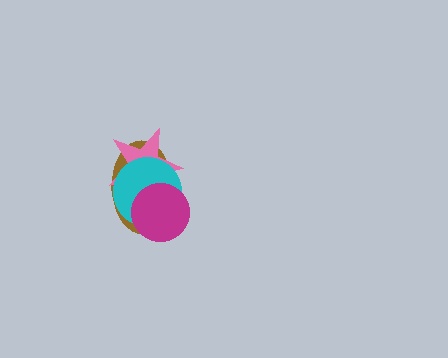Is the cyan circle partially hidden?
Yes, it is partially covered by another shape.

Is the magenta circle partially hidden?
No, no other shape covers it.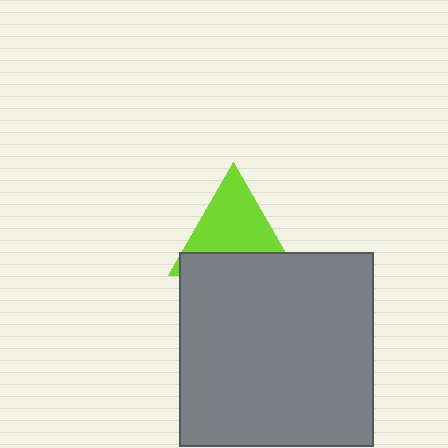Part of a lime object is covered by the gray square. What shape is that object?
It is a triangle.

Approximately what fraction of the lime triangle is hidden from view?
Roughly 36% of the lime triangle is hidden behind the gray square.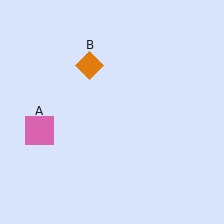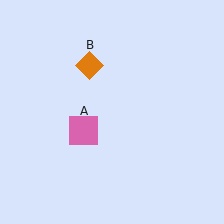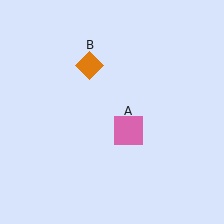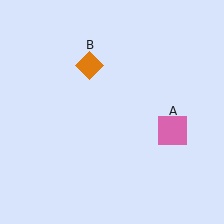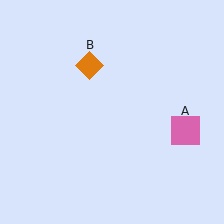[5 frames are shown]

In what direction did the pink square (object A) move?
The pink square (object A) moved right.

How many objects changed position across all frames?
1 object changed position: pink square (object A).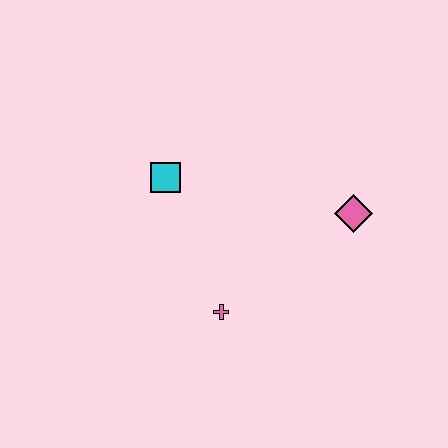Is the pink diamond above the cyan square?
No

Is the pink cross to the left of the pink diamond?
Yes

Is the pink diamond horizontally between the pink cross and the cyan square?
No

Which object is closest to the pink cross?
The cyan square is closest to the pink cross.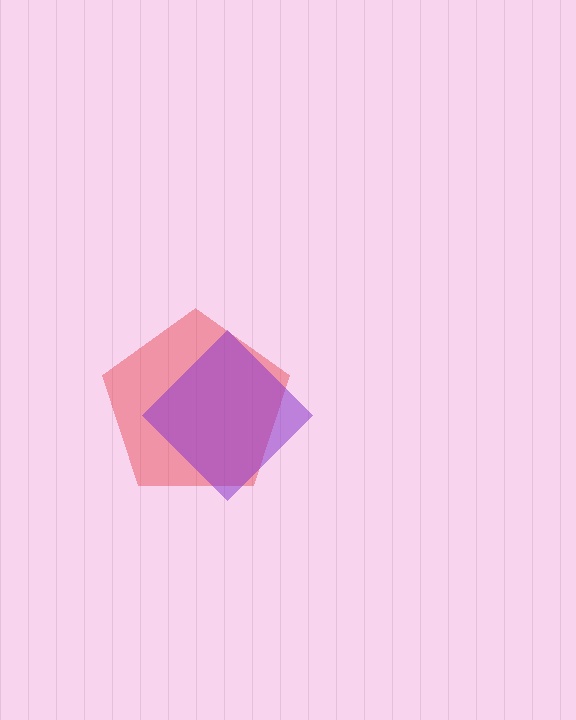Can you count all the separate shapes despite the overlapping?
Yes, there are 2 separate shapes.